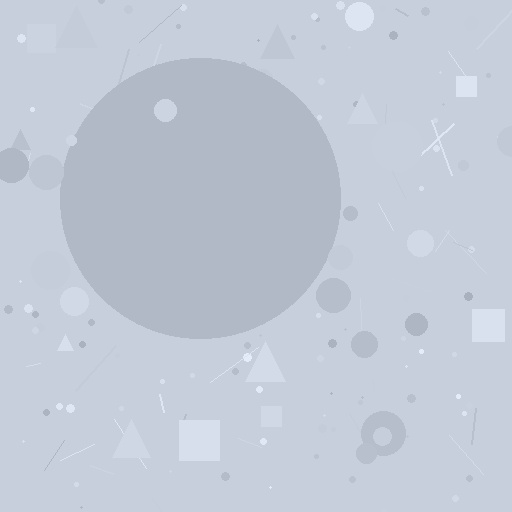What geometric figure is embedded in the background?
A circle is embedded in the background.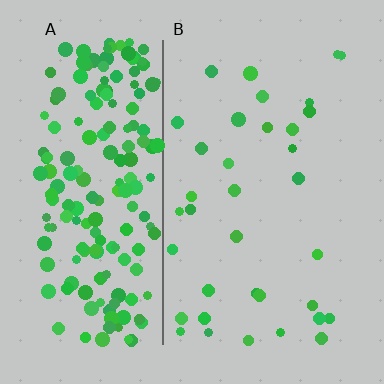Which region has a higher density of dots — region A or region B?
A (the left).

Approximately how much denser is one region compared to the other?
Approximately 5.3× — region A over region B.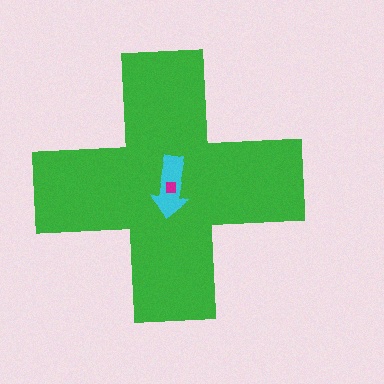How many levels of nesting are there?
3.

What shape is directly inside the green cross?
The cyan arrow.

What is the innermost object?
The magenta square.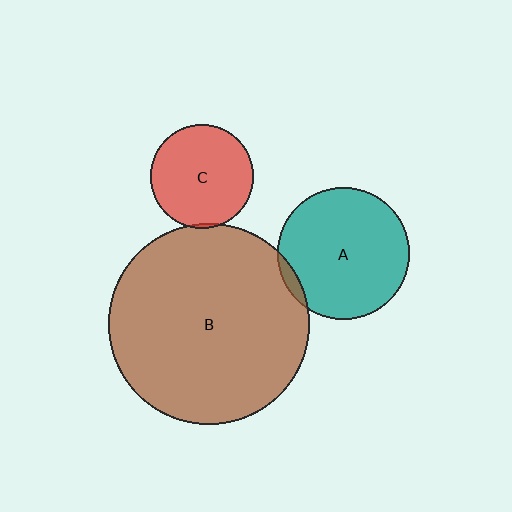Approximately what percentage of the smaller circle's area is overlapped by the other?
Approximately 5%.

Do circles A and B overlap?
Yes.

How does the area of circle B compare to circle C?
Approximately 3.8 times.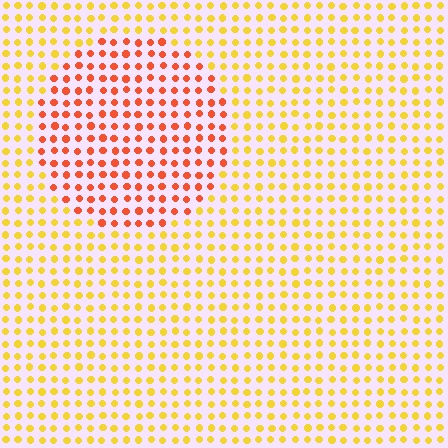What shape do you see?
I see a circle.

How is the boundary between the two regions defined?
The boundary is defined purely by a slight shift in hue (about 41 degrees). Spacing, size, and orientation are identical on both sides.